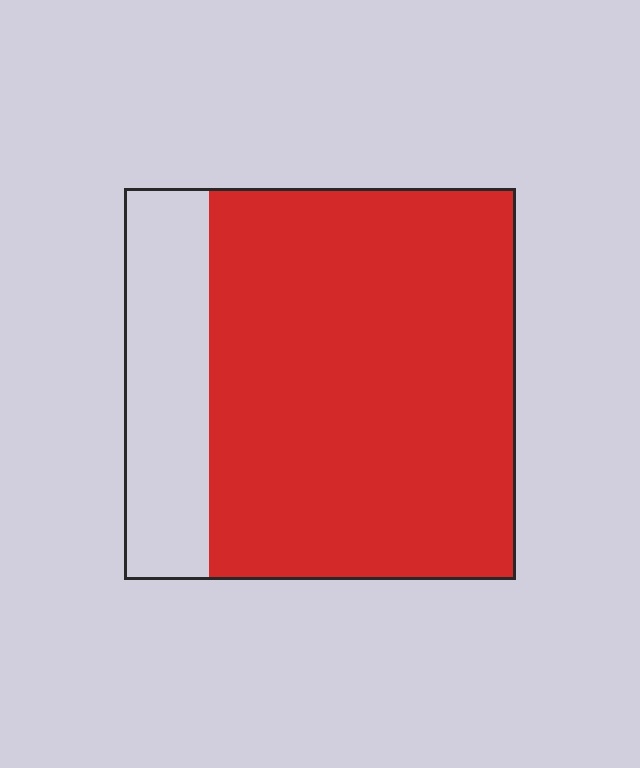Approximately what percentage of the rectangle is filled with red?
Approximately 80%.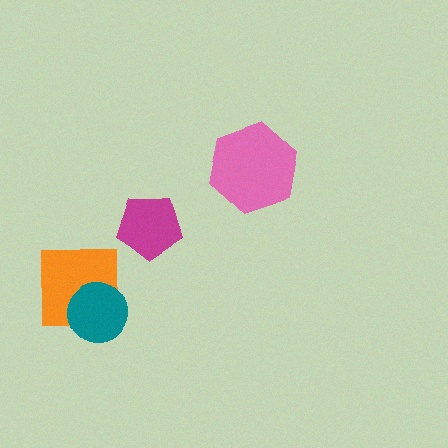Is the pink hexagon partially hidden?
No, no other shape covers it.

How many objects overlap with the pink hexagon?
0 objects overlap with the pink hexagon.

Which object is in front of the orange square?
The teal circle is in front of the orange square.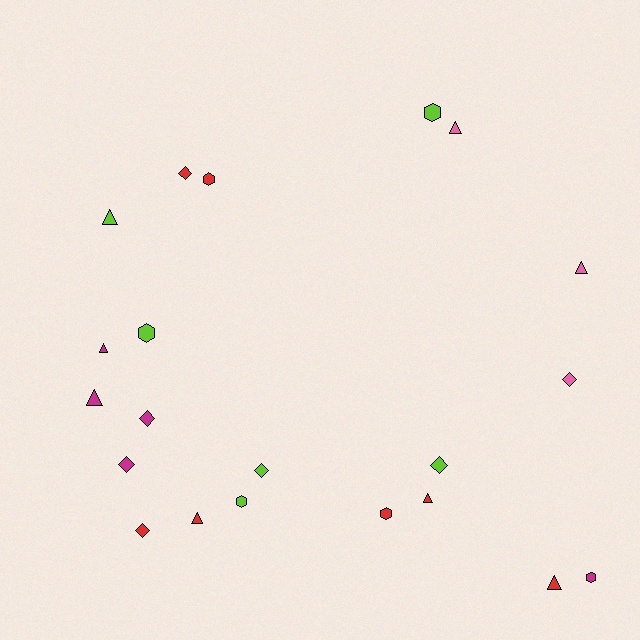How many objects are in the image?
There are 21 objects.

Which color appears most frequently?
Red, with 7 objects.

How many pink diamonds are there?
There is 1 pink diamond.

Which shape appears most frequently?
Triangle, with 8 objects.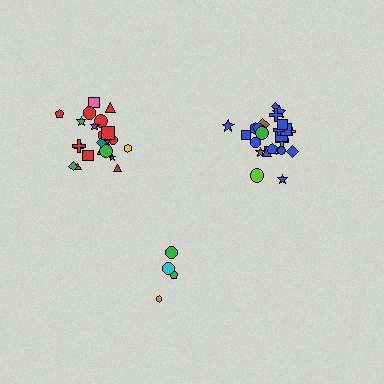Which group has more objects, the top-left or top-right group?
The top-right group.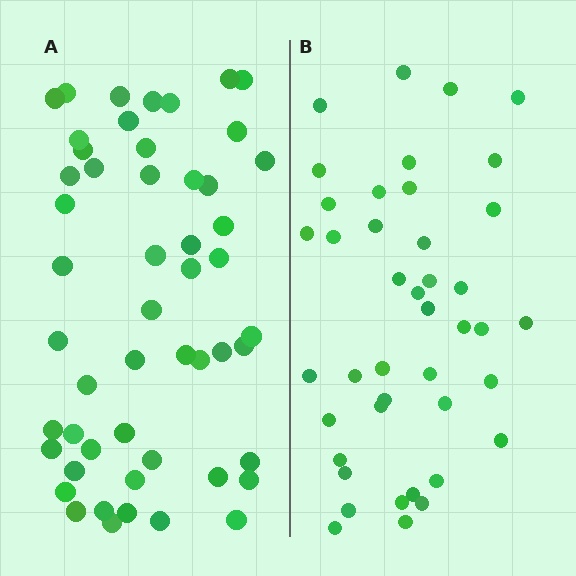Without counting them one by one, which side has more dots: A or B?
Region A (the left region) has more dots.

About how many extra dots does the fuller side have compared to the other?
Region A has roughly 10 or so more dots than region B.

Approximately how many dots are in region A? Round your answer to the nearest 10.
About 50 dots. (The exact count is 52, which rounds to 50.)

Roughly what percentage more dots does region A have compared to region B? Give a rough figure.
About 25% more.